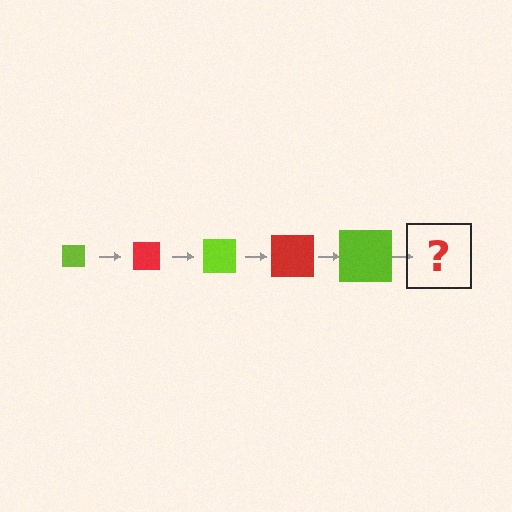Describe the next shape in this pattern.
It should be a red square, larger than the previous one.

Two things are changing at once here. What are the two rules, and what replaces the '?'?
The two rules are that the square grows larger each step and the color cycles through lime and red. The '?' should be a red square, larger than the previous one.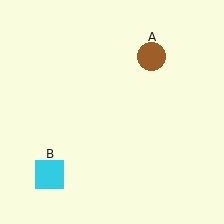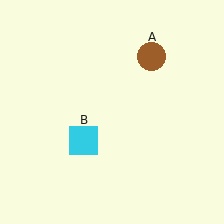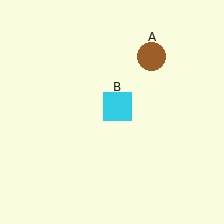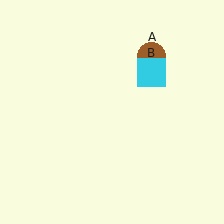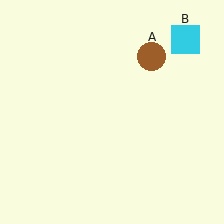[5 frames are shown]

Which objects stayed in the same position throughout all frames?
Brown circle (object A) remained stationary.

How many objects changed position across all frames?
1 object changed position: cyan square (object B).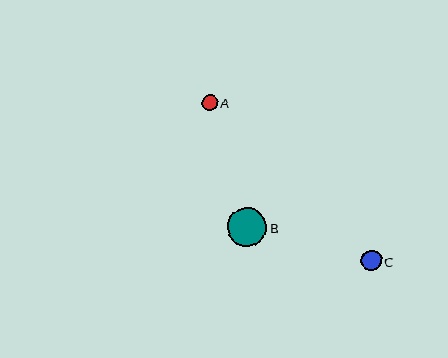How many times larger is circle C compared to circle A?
Circle C is approximately 1.3 times the size of circle A.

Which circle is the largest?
Circle B is the largest with a size of approximately 39 pixels.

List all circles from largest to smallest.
From largest to smallest: B, C, A.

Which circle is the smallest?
Circle A is the smallest with a size of approximately 16 pixels.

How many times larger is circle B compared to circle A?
Circle B is approximately 2.5 times the size of circle A.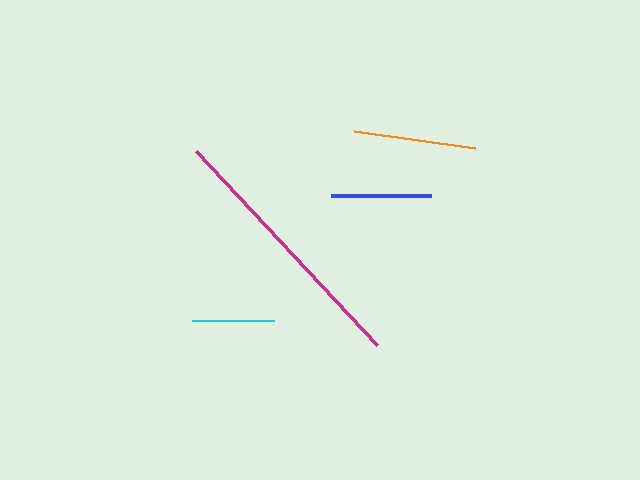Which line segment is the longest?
The magenta line is the longest at approximately 266 pixels.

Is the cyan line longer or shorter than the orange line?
The orange line is longer than the cyan line.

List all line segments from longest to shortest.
From longest to shortest: magenta, orange, blue, cyan.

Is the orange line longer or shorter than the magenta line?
The magenta line is longer than the orange line.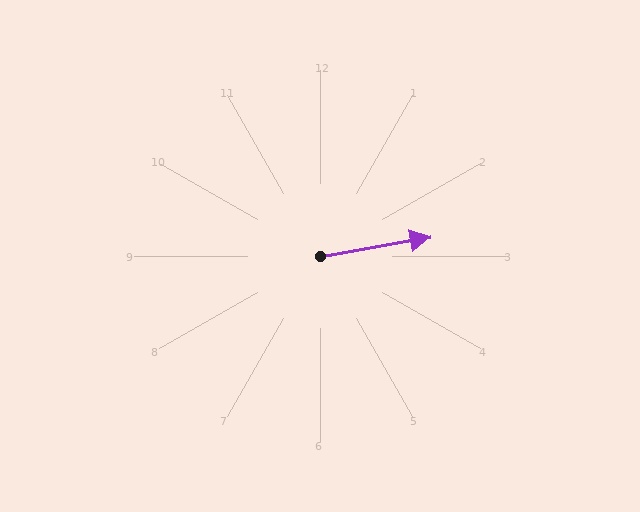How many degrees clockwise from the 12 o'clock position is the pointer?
Approximately 80 degrees.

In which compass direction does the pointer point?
East.